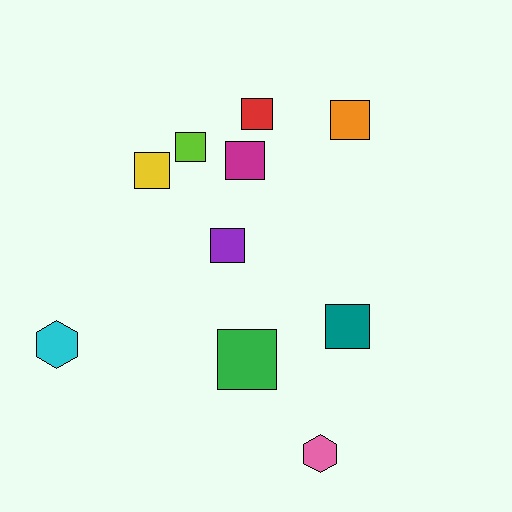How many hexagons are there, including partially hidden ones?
There are 2 hexagons.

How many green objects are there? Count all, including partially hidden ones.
There is 1 green object.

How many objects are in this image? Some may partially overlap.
There are 10 objects.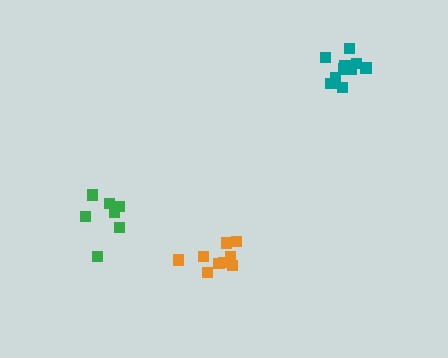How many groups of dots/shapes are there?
There are 3 groups.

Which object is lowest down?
The orange cluster is bottommost.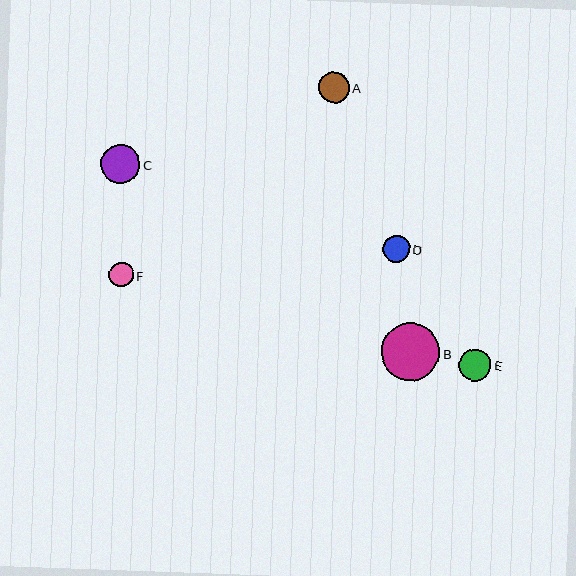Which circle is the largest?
Circle B is the largest with a size of approximately 58 pixels.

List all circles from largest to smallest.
From largest to smallest: B, C, E, A, D, F.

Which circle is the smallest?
Circle F is the smallest with a size of approximately 24 pixels.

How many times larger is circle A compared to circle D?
Circle A is approximately 1.2 times the size of circle D.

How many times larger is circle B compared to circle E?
Circle B is approximately 1.8 times the size of circle E.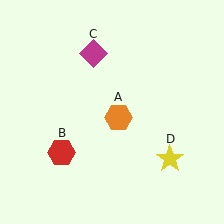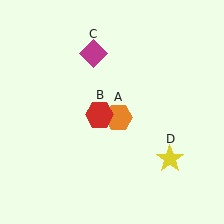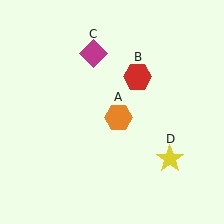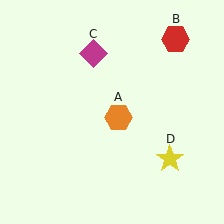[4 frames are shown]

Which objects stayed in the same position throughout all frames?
Orange hexagon (object A) and magenta diamond (object C) and yellow star (object D) remained stationary.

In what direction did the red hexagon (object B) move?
The red hexagon (object B) moved up and to the right.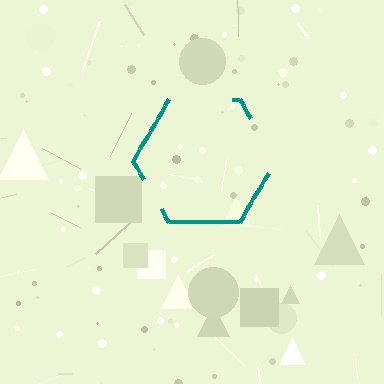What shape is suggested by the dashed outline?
The dashed outline suggests a hexagon.